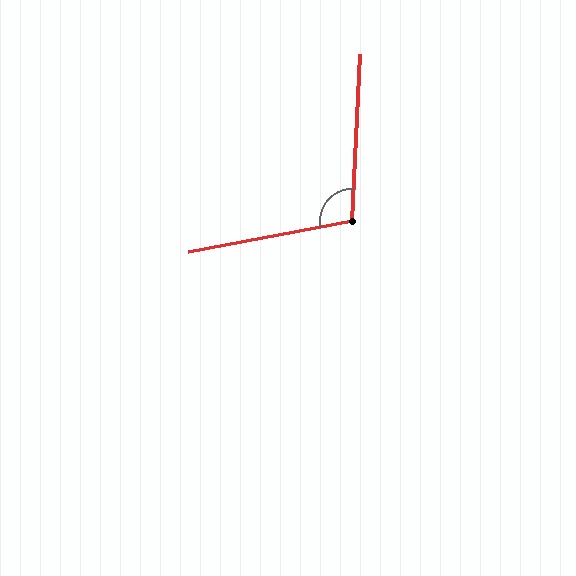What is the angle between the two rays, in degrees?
Approximately 104 degrees.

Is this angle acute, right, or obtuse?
It is obtuse.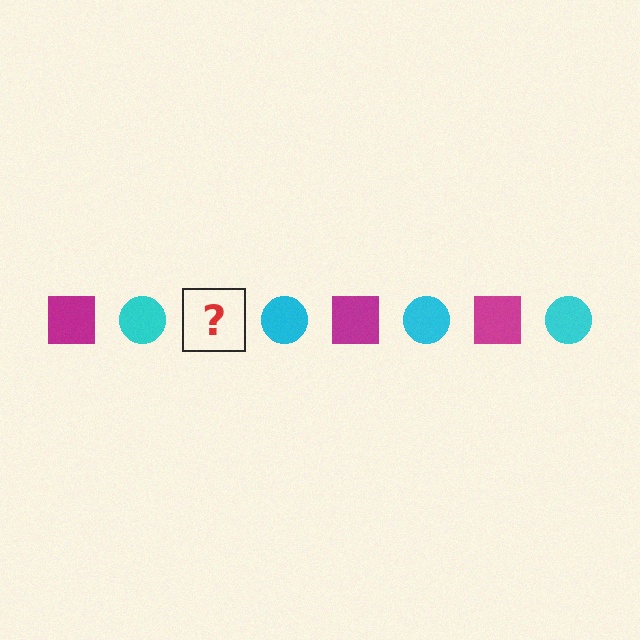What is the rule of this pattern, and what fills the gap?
The rule is that the pattern alternates between magenta square and cyan circle. The gap should be filled with a magenta square.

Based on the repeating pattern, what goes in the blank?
The blank should be a magenta square.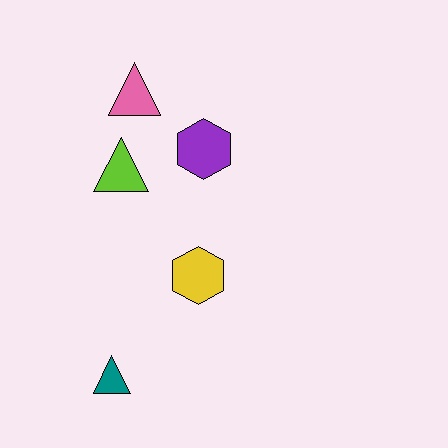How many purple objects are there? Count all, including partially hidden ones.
There is 1 purple object.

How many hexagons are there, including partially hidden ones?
There are 2 hexagons.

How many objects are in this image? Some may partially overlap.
There are 5 objects.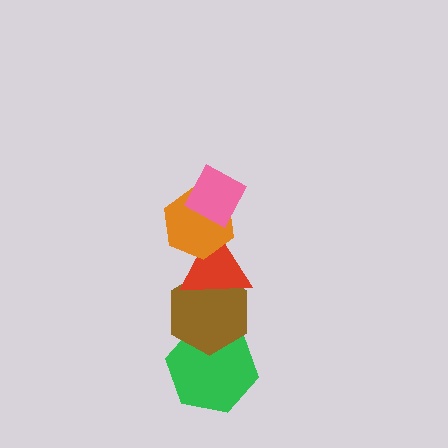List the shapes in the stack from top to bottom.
From top to bottom: the pink diamond, the orange hexagon, the red triangle, the brown hexagon, the green hexagon.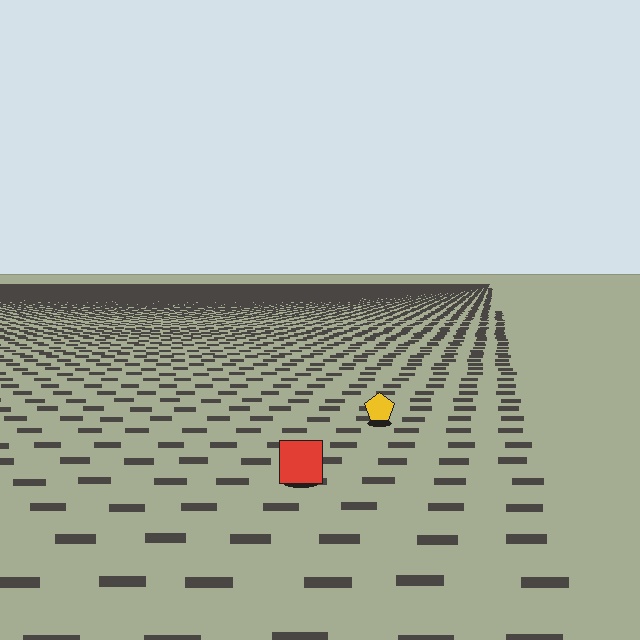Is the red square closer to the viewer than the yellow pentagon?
Yes. The red square is closer — you can tell from the texture gradient: the ground texture is coarser near it.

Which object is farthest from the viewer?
The yellow pentagon is farthest from the viewer. It appears smaller and the ground texture around it is denser.